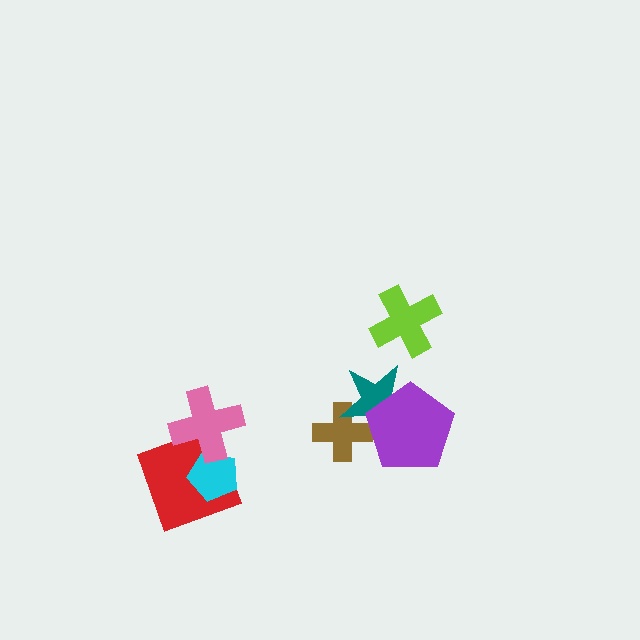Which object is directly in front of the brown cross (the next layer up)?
The teal star is directly in front of the brown cross.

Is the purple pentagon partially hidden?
No, no other shape covers it.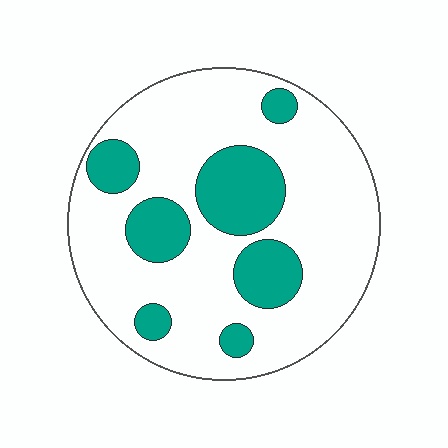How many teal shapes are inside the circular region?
7.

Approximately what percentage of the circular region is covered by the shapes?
Approximately 25%.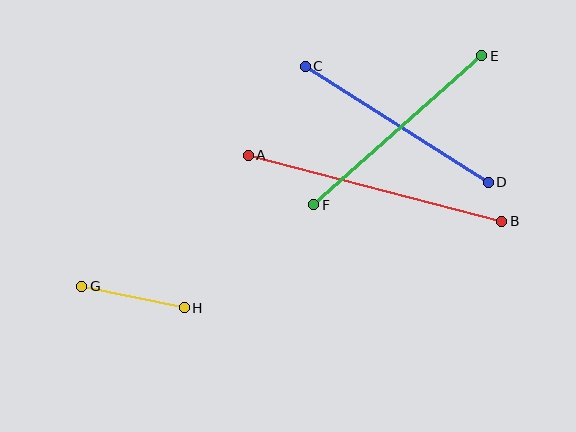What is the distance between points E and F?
The distance is approximately 225 pixels.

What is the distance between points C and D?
The distance is approximately 217 pixels.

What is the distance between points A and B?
The distance is approximately 262 pixels.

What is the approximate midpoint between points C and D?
The midpoint is at approximately (397, 124) pixels.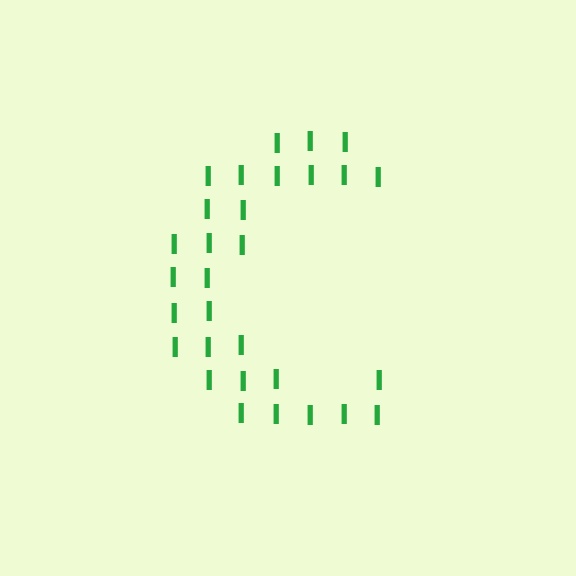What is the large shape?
The large shape is the letter C.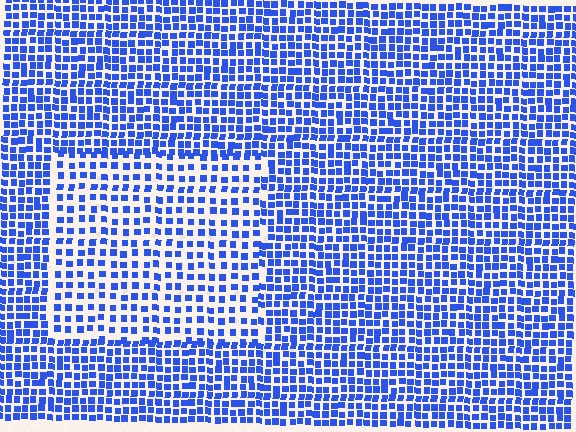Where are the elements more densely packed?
The elements are more densely packed outside the rectangle boundary.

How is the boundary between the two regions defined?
The boundary is defined by a change in element density (approximately 1.7x ratio). All elements are the same color, size, and shape.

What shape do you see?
I see a rectangle.